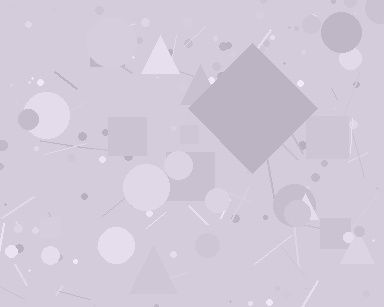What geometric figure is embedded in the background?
A diamond is embedded in the background.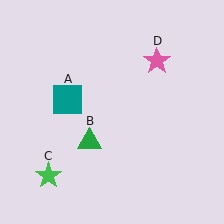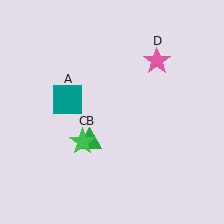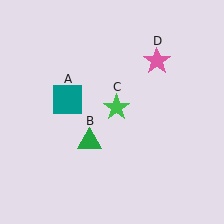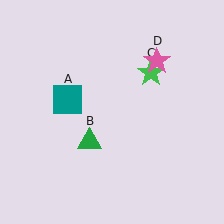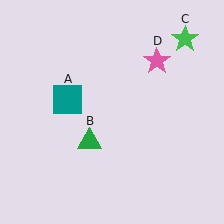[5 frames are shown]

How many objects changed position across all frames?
1 object changed position: green star (object C).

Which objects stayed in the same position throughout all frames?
Teal square (object A) and green triangle (object B) and pink star (object D) remained stationary.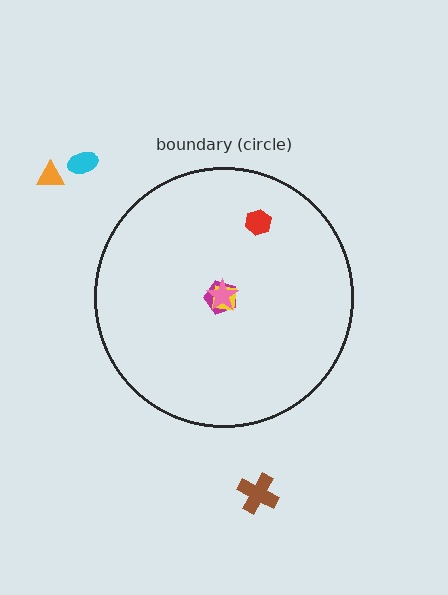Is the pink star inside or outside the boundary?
Inside.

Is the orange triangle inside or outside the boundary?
Outside.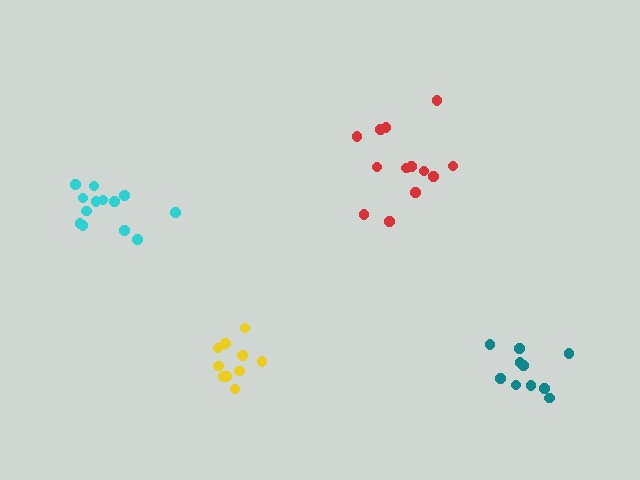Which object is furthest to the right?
The teal cluster is rightmost.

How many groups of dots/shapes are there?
There are 4 groups.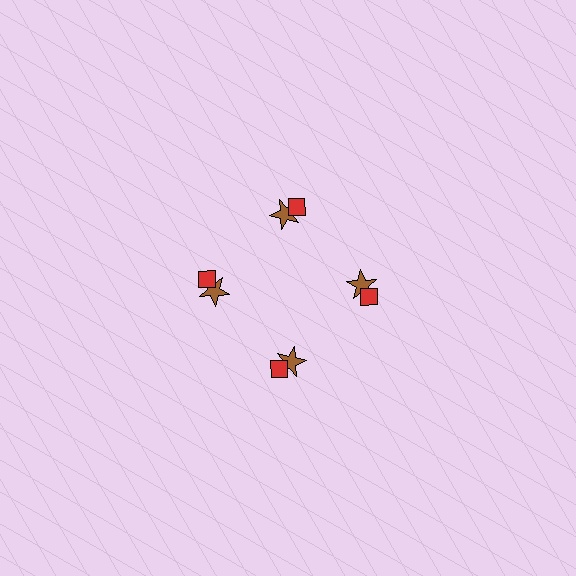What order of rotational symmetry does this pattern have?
This pattern has 4-fold rotational symmetry.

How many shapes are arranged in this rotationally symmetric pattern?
There are 8 shapes, arranged in 4 groups of 2.